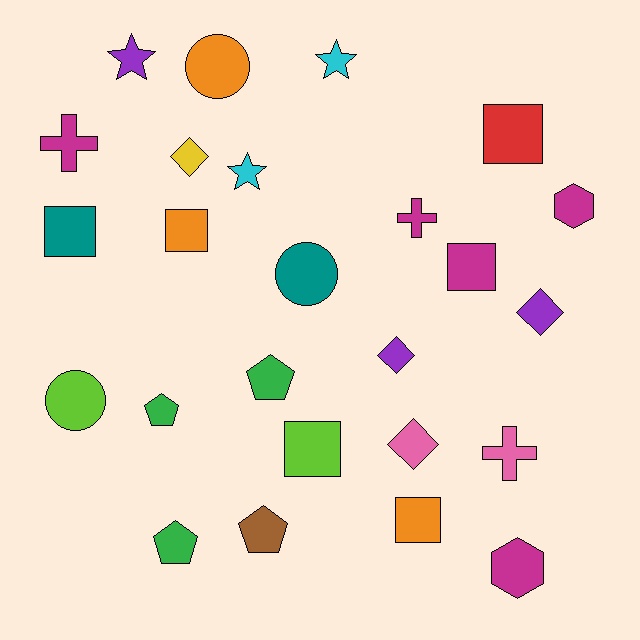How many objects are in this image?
There are 25 objects.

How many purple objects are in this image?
There are 3 purple objects.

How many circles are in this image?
There are 3 circles.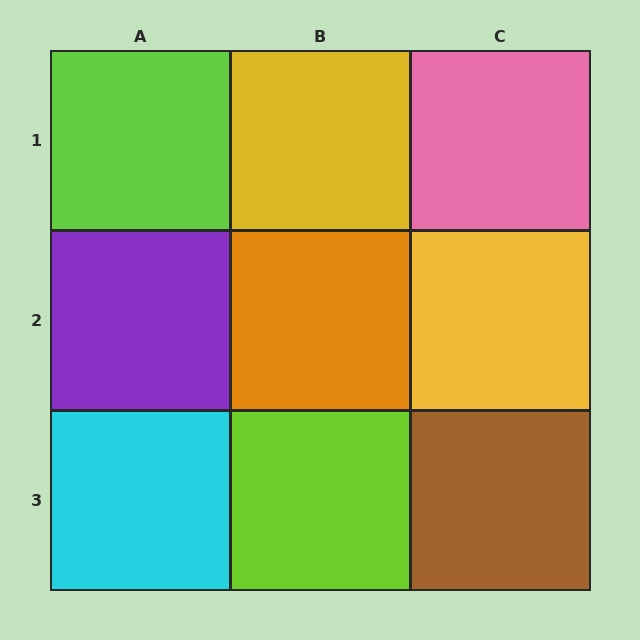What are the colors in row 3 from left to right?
Cyan, lime, brown.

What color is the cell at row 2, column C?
Yellow.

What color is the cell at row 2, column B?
Orange.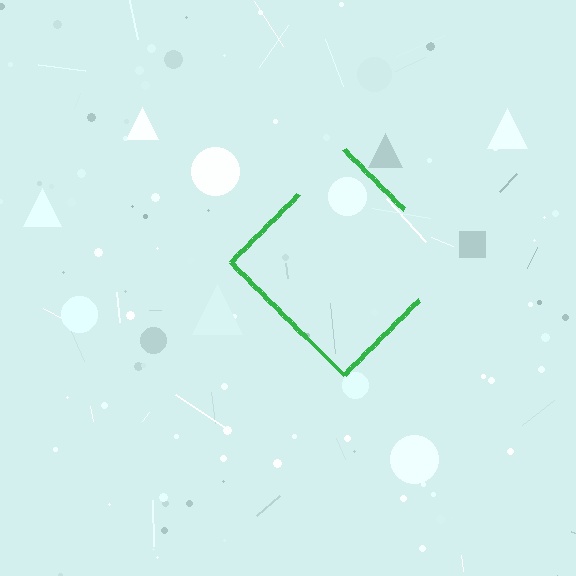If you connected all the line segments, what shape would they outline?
They would outline a diamond.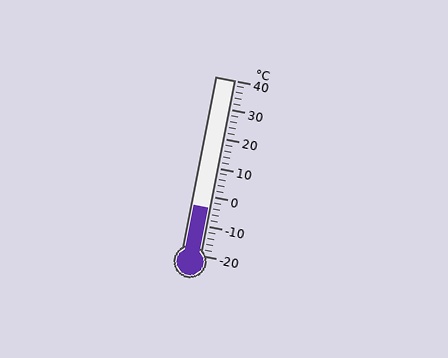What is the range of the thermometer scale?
The thermometer scale ranges from -20°C to 40°C.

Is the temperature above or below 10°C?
The temperature is below 10°C.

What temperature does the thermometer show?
The thermometer shows approximately -4°C.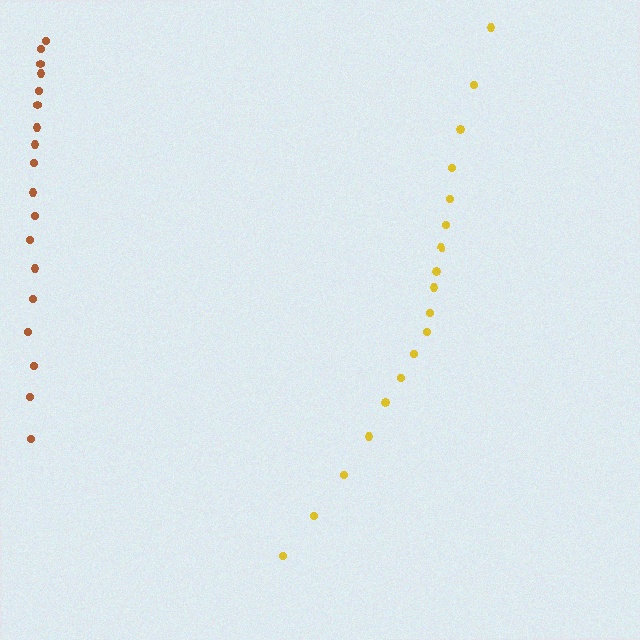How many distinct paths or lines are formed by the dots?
There are 2 distinct paths.